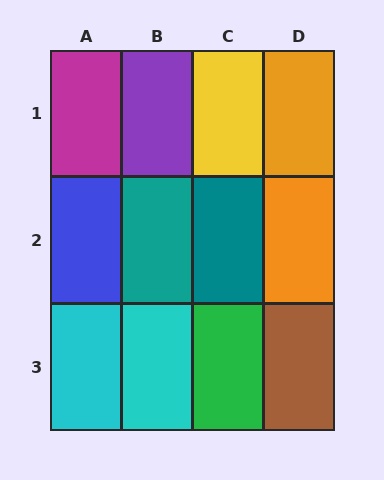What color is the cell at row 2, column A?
Blue.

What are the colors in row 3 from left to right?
Cyan, cyan, green, brown.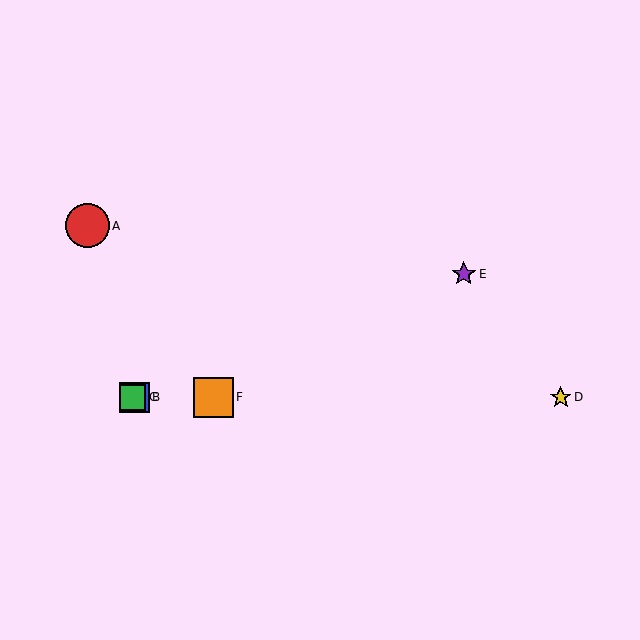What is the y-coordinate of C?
Object C is at y≈397.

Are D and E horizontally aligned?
No, D is at y≈397 and E is at y≈274.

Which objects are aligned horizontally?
Objects B, C, D, F are aligned horizontally.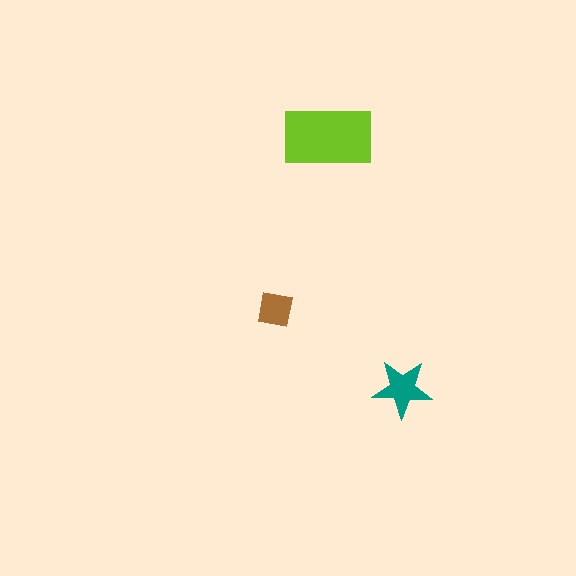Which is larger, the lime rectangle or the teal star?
The lime rectangle.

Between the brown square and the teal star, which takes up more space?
The teal star.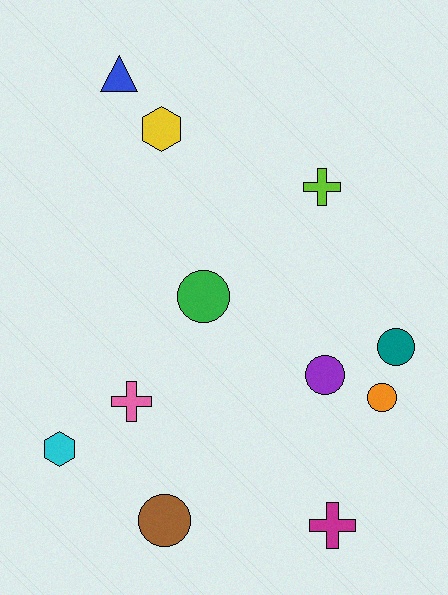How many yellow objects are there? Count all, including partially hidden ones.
There is 1 yellow object.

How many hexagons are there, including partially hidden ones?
There are 2 hexagons.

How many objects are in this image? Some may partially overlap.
There are 11 objects.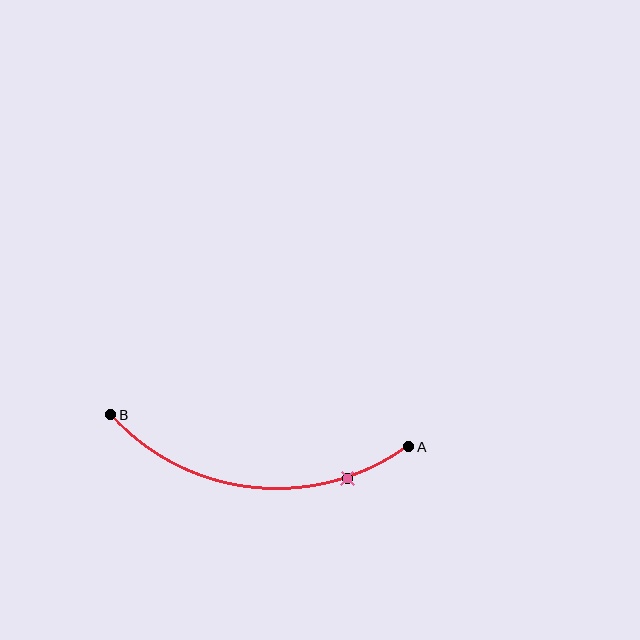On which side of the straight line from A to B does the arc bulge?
The arc bulges below the straight line connecting A and B.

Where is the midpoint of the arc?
The arc midpoint is the point on the curve farthest from the straight line joining A and B. It sits below that line.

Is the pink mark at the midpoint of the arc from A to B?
No. The pink mark lies on the arc but is closer to endpoint A. The arc midpoint would be at the point on the curve equidistant along the arc from both A and B.